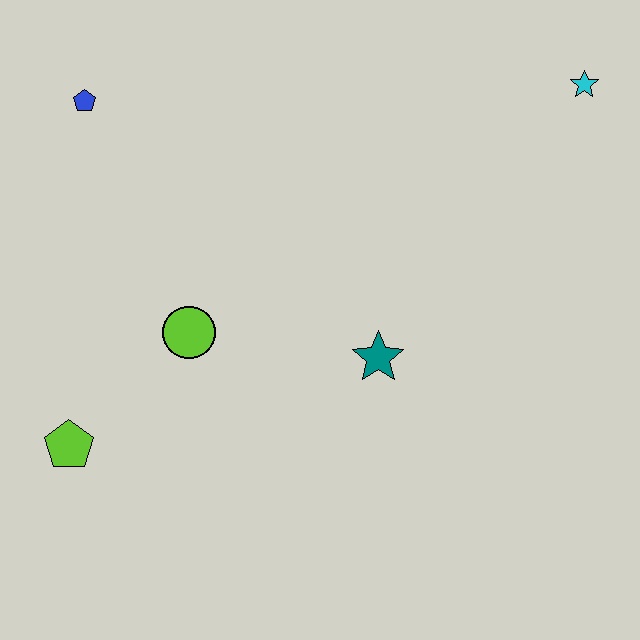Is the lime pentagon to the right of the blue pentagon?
No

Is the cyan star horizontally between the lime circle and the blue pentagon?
No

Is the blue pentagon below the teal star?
No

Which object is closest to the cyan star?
The teal star is closest to the cyan star.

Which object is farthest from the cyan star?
The lime pentagon is farthest from the cyan star.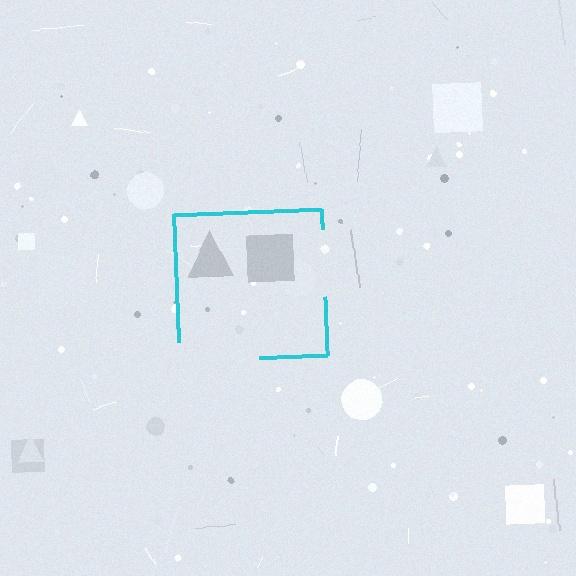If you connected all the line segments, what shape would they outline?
They would outline a square.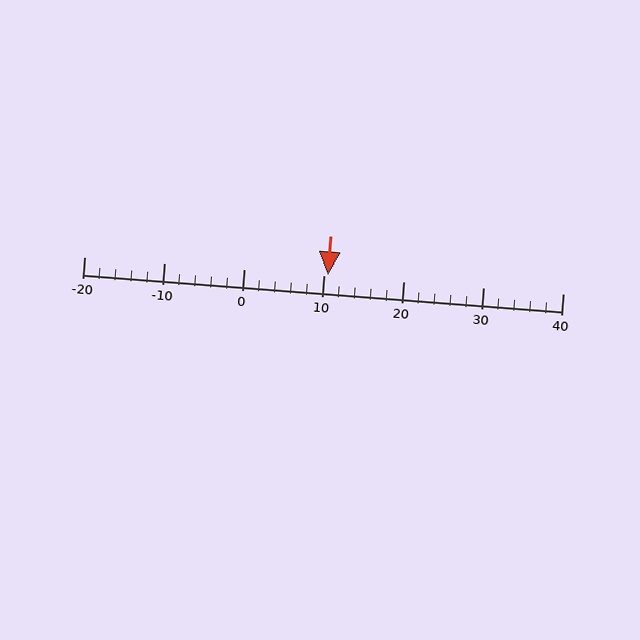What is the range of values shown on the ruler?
The ruler shows values from -20 to 40.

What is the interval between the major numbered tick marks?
The major tick marks are spaced 10 units apart.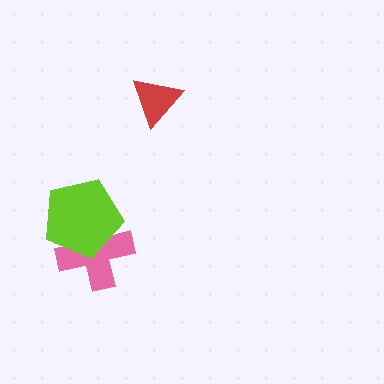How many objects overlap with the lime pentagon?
1 object overlaps with the lime pentagon.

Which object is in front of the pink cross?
The lime pentagon is in front of the pink cross.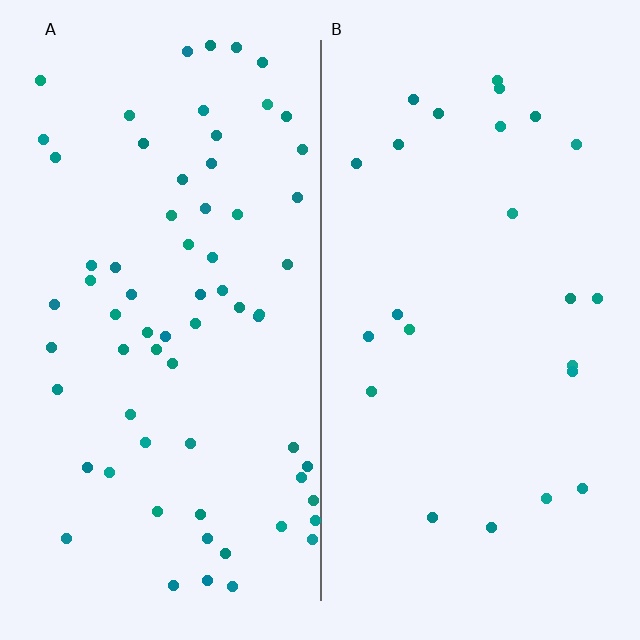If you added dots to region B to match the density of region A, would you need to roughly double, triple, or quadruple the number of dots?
Approximately triple.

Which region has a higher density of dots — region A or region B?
A (the left).